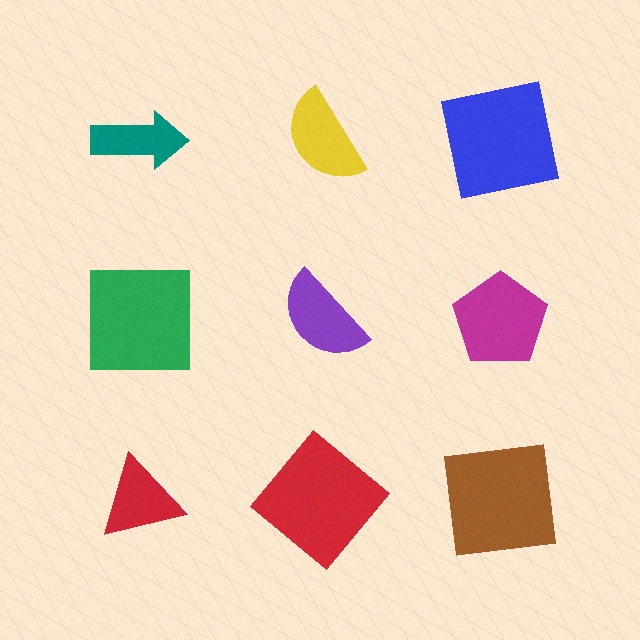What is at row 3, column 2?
A red diamond.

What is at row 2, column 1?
A green square.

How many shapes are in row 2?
3 shapes.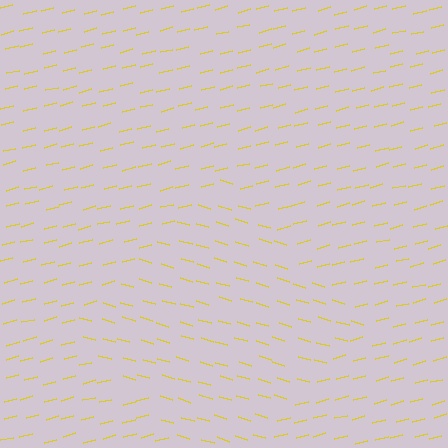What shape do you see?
I see a diamond.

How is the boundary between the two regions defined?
The boundary is defined purely by a change in line orientation (approximately 31 degrees difference). All lines are the same color and thickness.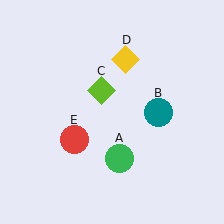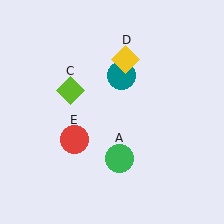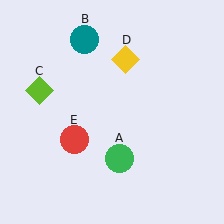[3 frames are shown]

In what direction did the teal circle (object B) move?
The teal circle (object B) moved up and to the left.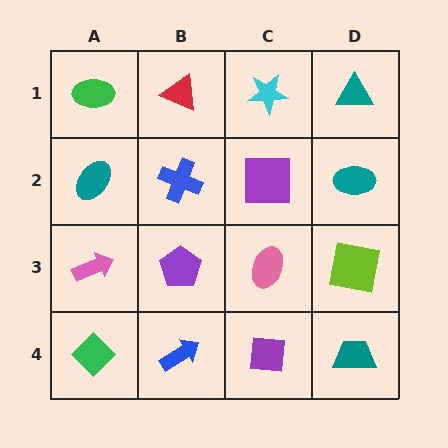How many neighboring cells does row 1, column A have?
2.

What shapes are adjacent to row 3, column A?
A teal ellipse (row 2, column A), a green diamond (row 4, column A), a purple pentagon (row 3, column B).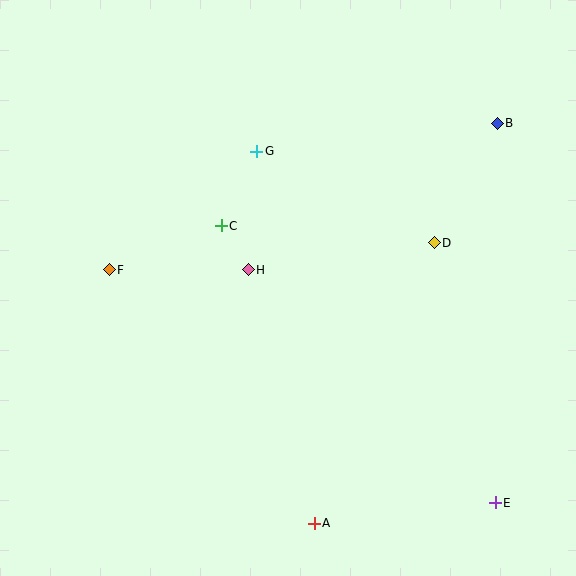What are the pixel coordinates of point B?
Point B is at (497, 123).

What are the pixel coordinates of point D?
Point D is at (434, 243).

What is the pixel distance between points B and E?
The distance between B and E is 380 pixels.